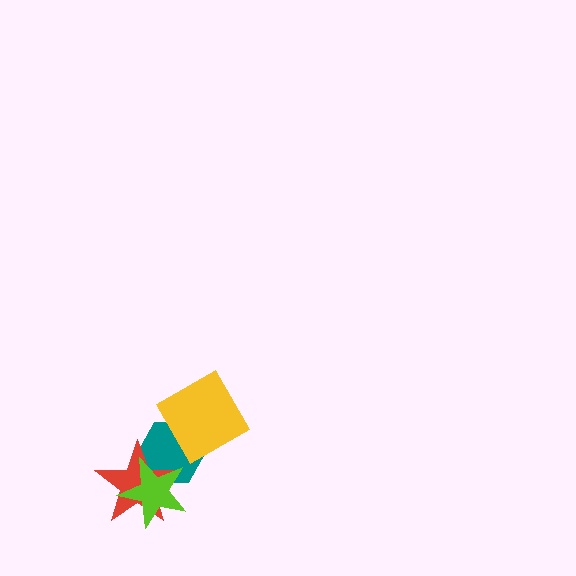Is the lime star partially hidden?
No, no other shape covers it.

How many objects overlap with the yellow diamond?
1 object overlaps with the yellow diamond.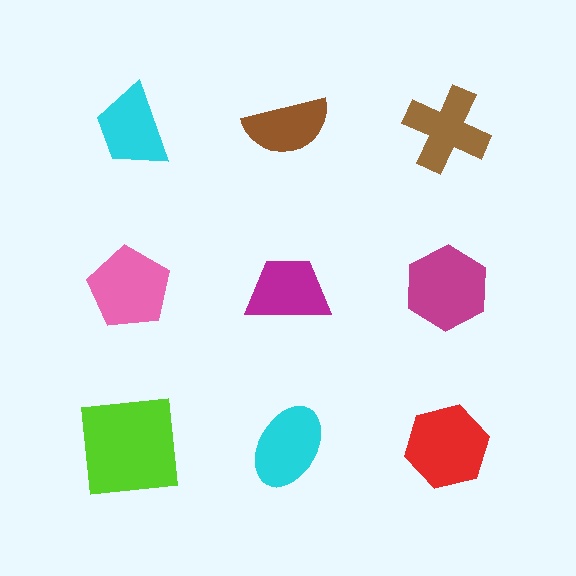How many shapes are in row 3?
3 shapes.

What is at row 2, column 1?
A pink pentagon.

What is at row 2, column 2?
A magenta trapezoid.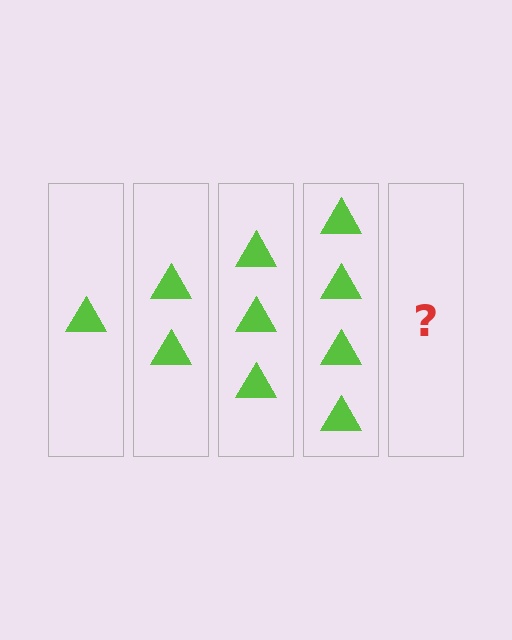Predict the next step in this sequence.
The next step is 5 triangles.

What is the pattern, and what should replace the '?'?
The pattern is that each step adds one more triangle. The '?' should be 5 triangles.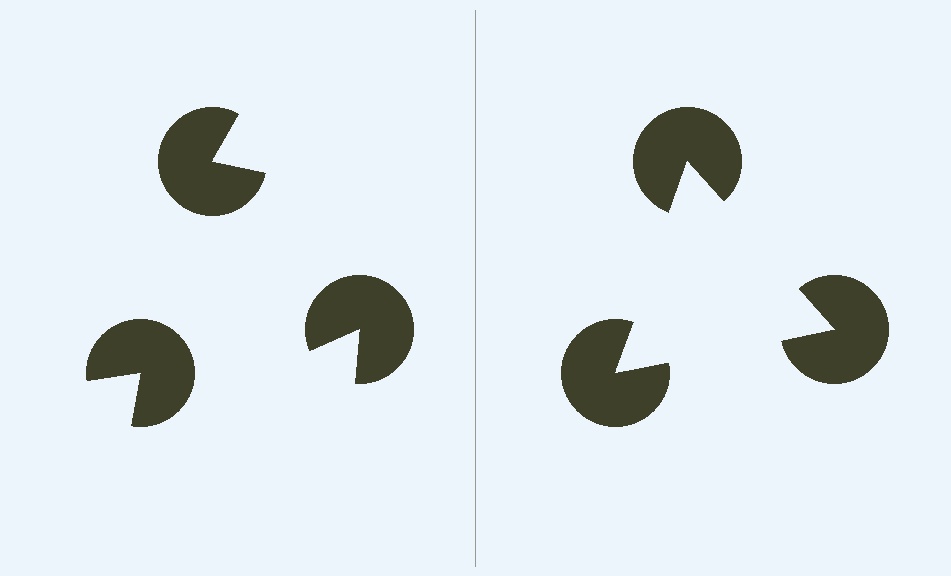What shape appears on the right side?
An illusory triangle.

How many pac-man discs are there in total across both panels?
6 — 3 on each side.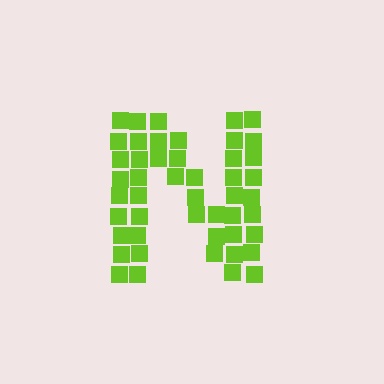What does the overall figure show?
The overall figure shows the letter N.